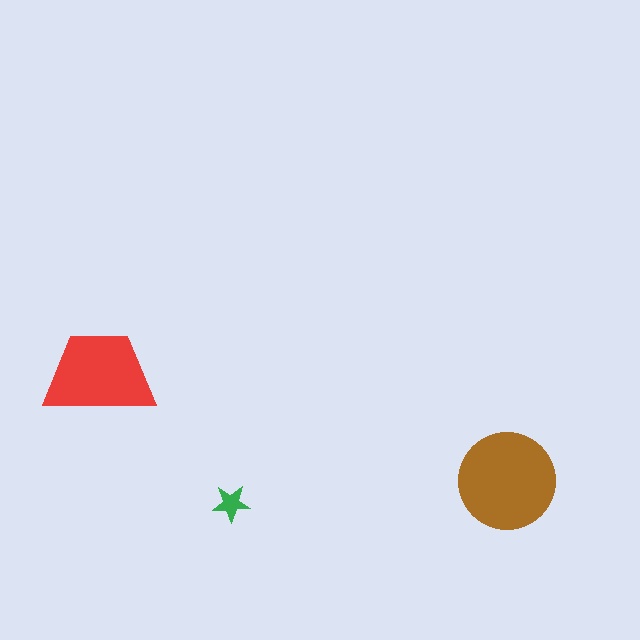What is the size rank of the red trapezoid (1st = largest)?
2nd.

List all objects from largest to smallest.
The brown circle, the red trapezoid, the green star.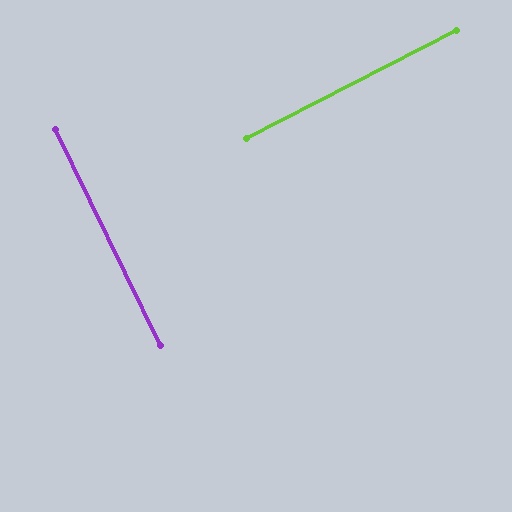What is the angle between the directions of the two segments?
Approximately 89 degrees.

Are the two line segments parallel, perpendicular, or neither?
Perpendicular — they meet at approximately 89°.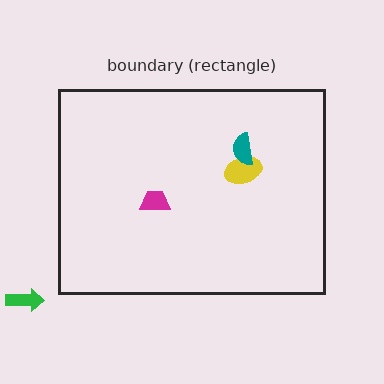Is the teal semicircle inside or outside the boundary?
Inside.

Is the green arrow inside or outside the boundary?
Outside.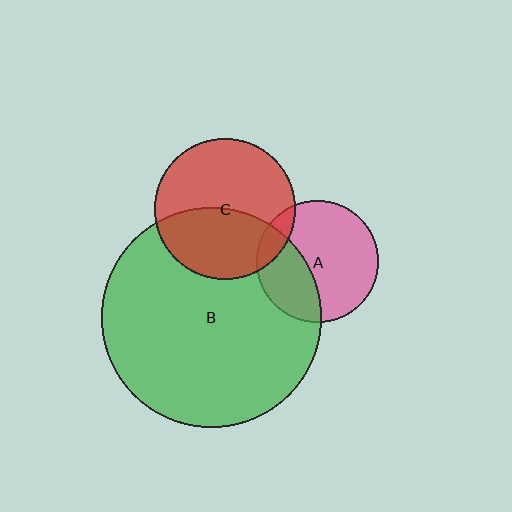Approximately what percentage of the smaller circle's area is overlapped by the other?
Approximately 35%.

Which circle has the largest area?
Circle B (green).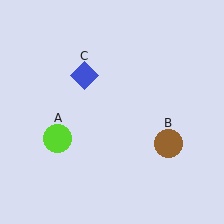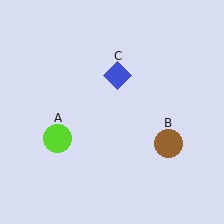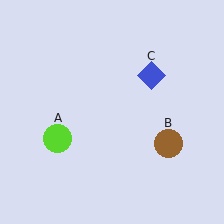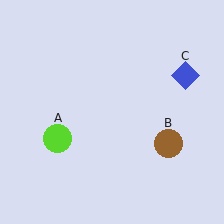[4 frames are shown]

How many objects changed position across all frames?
1 object changed position: blue diamond (object C).